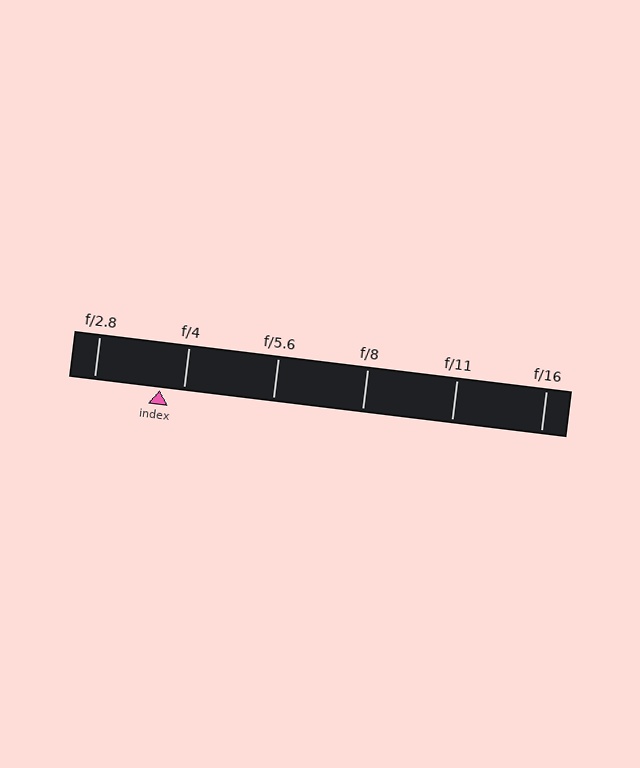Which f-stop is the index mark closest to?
The index mark is closest to f/4.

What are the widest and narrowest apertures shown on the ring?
The widest aperture shown is f/2.8 and the narrowest is f/16.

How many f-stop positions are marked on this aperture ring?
There are 6 f-stop positions marked.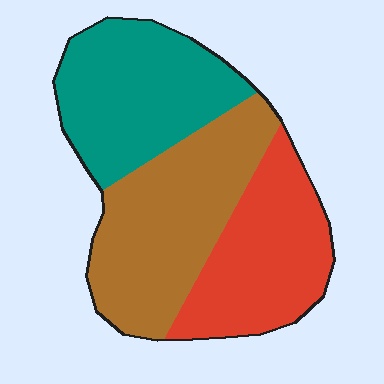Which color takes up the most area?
Brown, at roughly 35%.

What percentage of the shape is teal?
Teal takes up between a quarter and a half of the shape.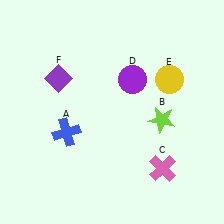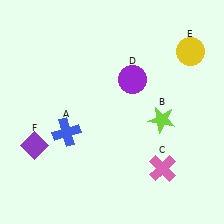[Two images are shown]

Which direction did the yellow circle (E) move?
The yellow circle (E) moved up.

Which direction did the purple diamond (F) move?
The purple diamond (F) moved down.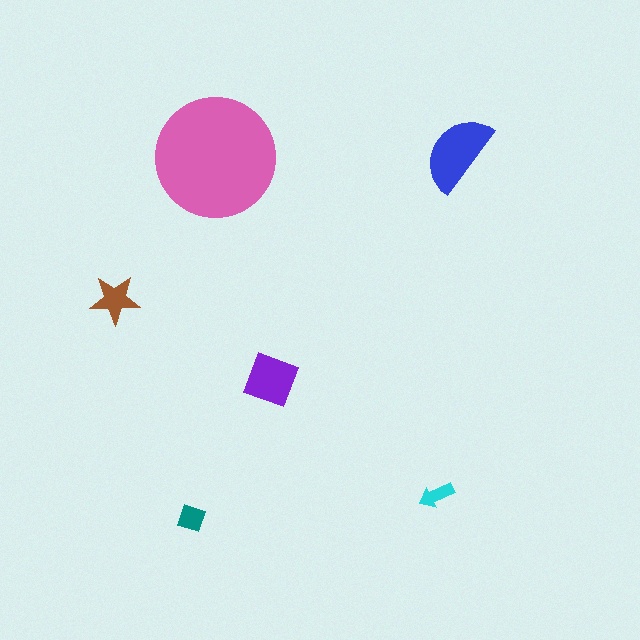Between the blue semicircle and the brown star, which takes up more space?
The blue semicircle.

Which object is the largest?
The pink circle.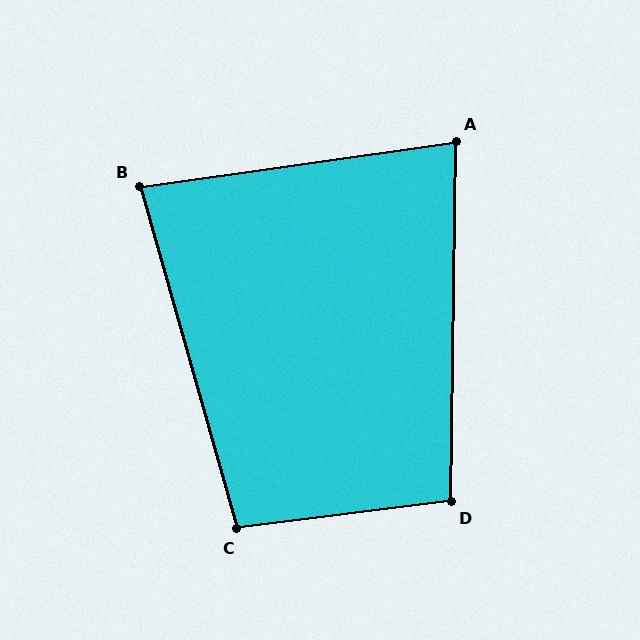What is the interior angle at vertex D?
Approximately 98 degrees (obtuse).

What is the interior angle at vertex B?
Approximately 82 degrees (acute).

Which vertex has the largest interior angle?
C, at approximately 99 degrees.